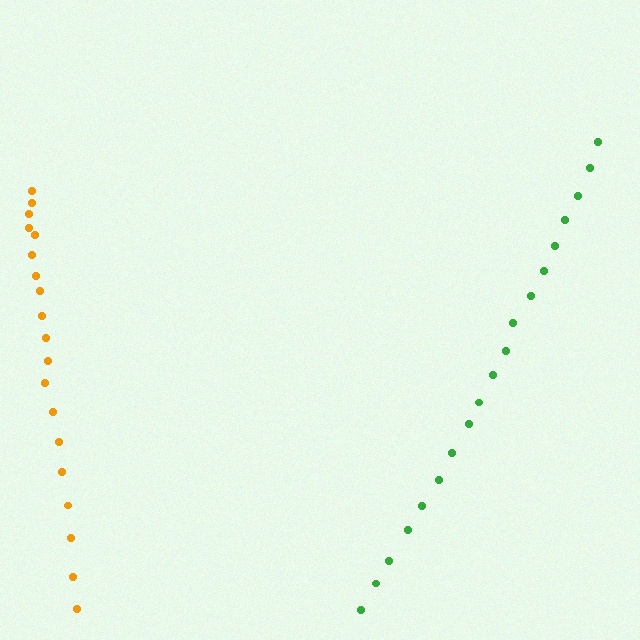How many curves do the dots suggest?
There are 2 distinct paths.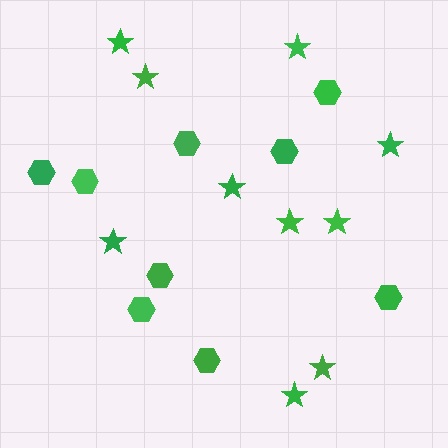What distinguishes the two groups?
There are 2 groups: one group of hexagons (9) and one group of stars (10).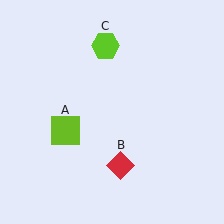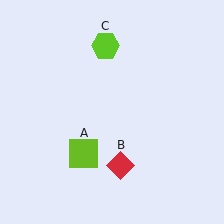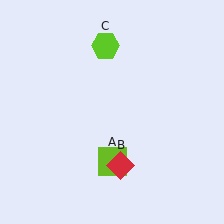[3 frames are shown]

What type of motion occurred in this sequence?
The lime square (object A) rotated counterclockwise around the center of the scene.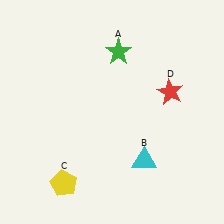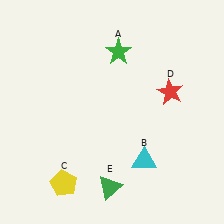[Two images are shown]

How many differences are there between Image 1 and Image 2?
There is 1 difference between the two images.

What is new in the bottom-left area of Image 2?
A green triangle (E) was added in the bottom-left area of Image 2.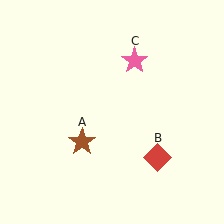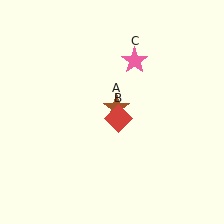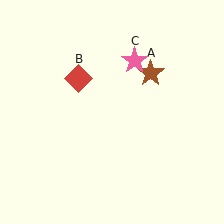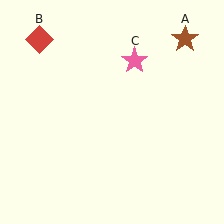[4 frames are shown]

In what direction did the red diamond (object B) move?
The red diamond (object B) moved up and to the left.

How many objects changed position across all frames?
2 objects changed position: brown star (object A), red diamond (object B).